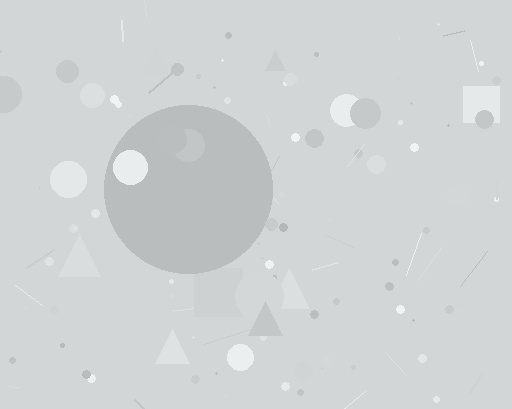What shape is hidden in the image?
A circle is hidden in the image.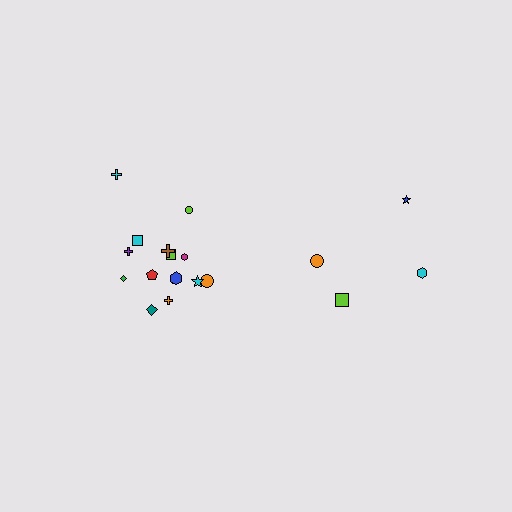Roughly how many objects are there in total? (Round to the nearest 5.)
Roughly 20 objects in total.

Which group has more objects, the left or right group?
The left group.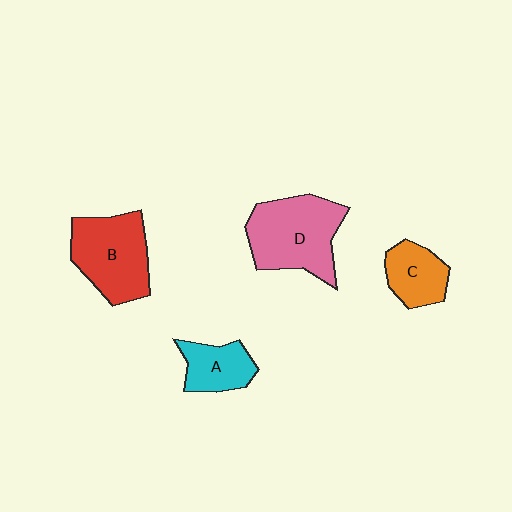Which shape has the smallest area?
Shape A (cyan).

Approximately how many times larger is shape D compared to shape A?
Approximately 2.0 times.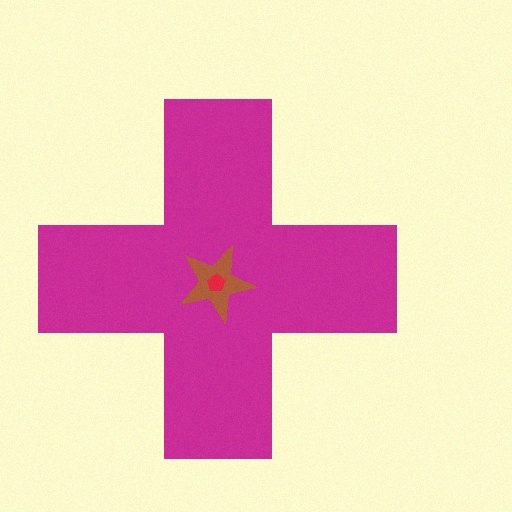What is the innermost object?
The red pentagon.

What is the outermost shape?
The magenta cross.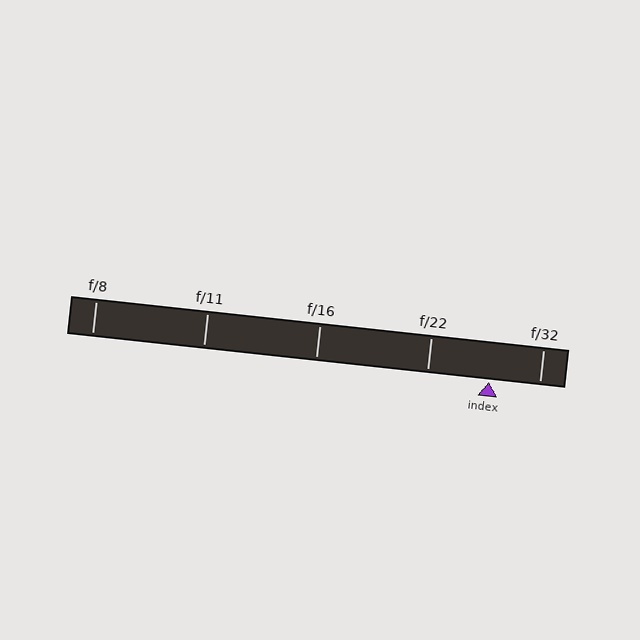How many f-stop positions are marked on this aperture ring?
There are 5 f-stop positions marked.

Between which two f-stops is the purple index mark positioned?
The index mark is between f/22 and f/32.